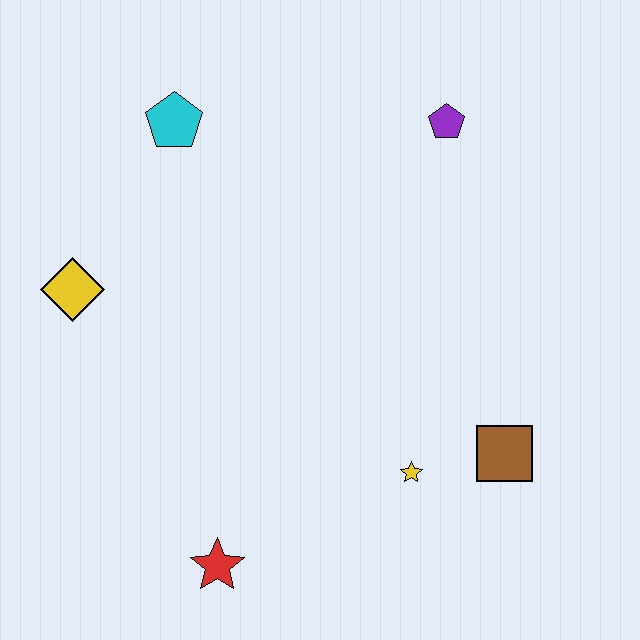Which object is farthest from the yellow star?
The cyan pentagon is farthest from the yellow star.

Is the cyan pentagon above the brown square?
Yes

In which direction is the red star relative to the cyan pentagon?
The red star is below the cyan pentagon.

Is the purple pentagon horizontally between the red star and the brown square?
Yes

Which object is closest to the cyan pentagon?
The yellow diamond is closest to the cyan pentagon.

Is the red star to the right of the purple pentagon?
No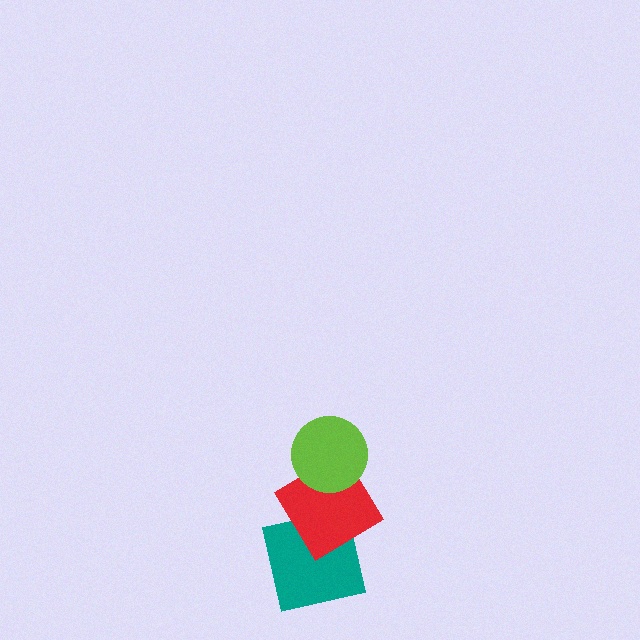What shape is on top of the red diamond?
The lime circle is on top of the red diamond.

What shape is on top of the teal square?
The red diamond is on top of the teal square.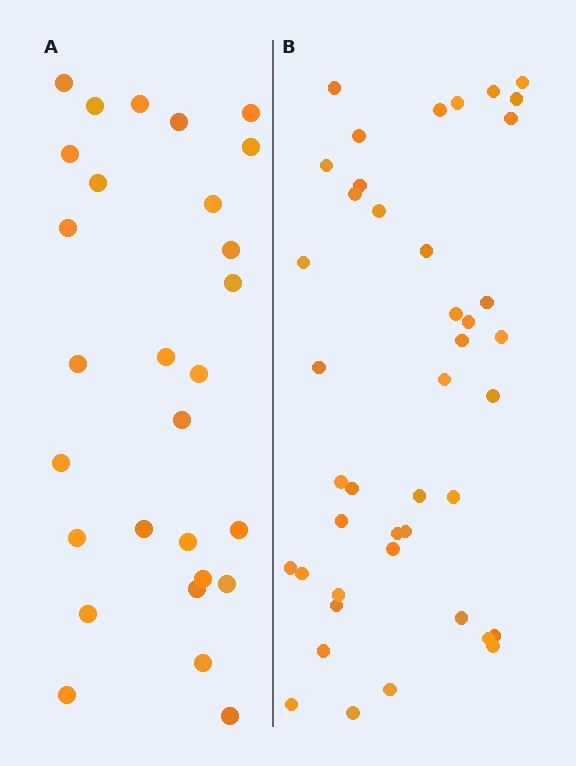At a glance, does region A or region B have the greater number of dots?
Region B (the right region) has more dots.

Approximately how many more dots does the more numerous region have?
Region B has approximately 15 more dots than region A.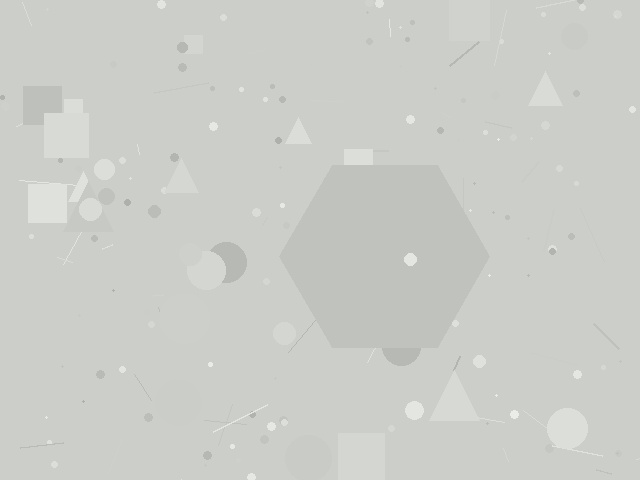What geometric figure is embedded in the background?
A hexagon is embedded in the background.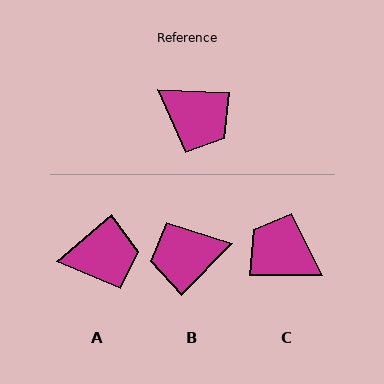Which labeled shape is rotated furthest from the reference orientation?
C, about 178 degrees away.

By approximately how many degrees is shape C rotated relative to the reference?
Approximately 178 degrees clockwise.